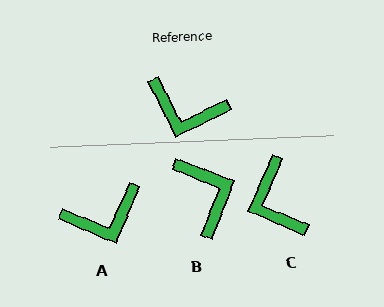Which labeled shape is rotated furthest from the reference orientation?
B, about 132 degrees away.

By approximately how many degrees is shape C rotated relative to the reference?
Approximately 50 degrees clockwise.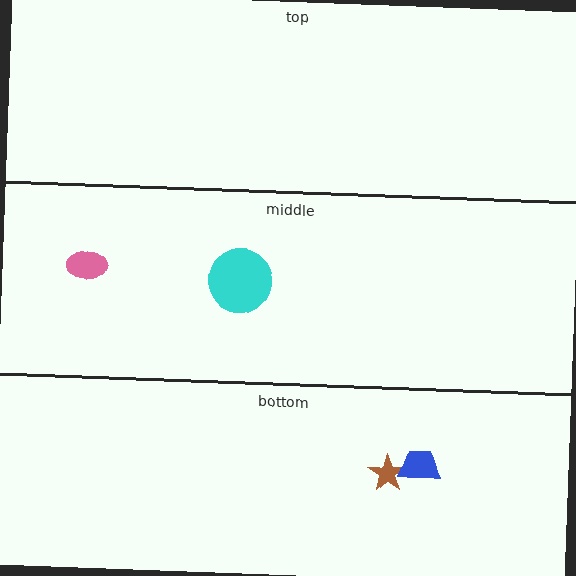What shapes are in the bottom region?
The brown star, the blue trapezoid.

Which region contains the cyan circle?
The middle region.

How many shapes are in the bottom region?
2.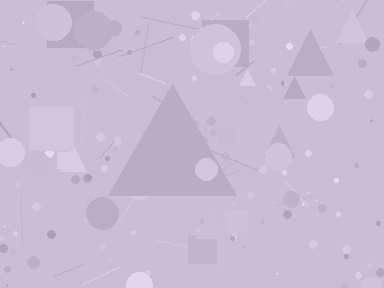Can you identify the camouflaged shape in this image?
The camouflaged shape is a triangle.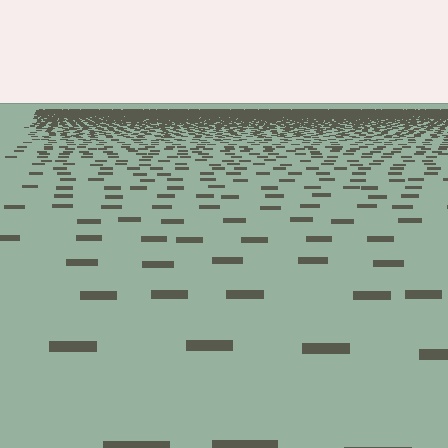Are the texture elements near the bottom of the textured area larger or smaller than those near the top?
Larger. Near the bottom, elements are closer to the viewer and appear at a bigger on-screen size.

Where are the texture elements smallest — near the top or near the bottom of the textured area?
Near the top.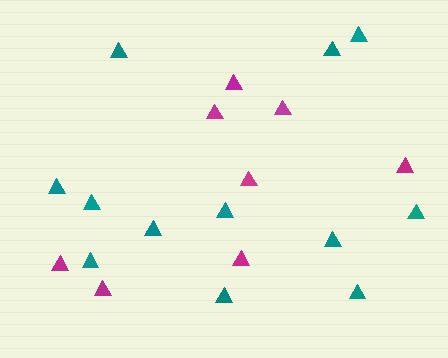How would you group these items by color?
There are 2 groups: one group of magenta triangles (8) and one group of teal triangles (12).